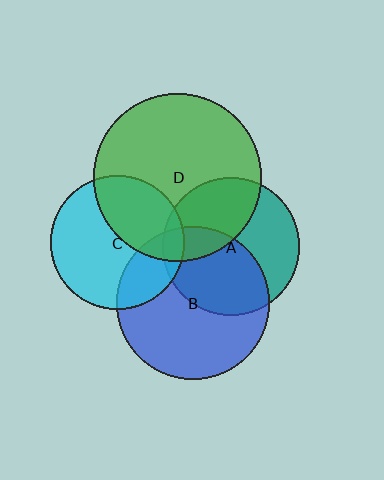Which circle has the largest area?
Circle D (green).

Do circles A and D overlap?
Yes.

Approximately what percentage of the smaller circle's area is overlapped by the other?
Approximately 40%.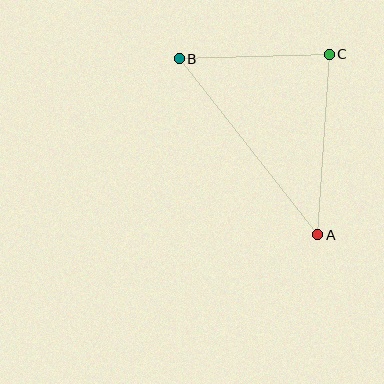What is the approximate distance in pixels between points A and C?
The distance between A and C is approximately 181 pixels.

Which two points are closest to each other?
Points B and C are closest to each other.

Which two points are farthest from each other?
Points A and B are farthest from each other.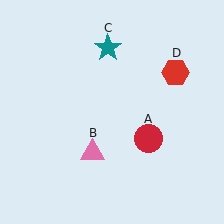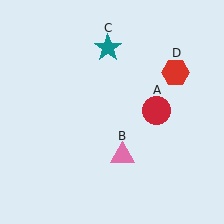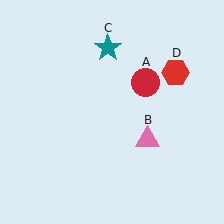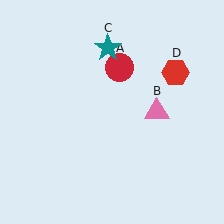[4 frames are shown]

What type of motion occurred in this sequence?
The red circle (object A), pink triangle (object B) rotated counterclockwise around the center of the scene.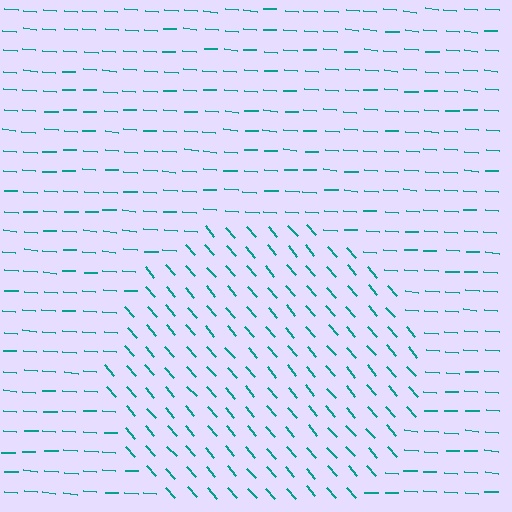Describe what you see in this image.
The image is filled with small teal line segments. A circle region in the image has lines oriented differently from the surrounding lines, creating a visible texture boundary.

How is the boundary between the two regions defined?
The boundary is defined purely by a change in line orientation (approximately 45 degrees difference). All lines are the same color and thickness.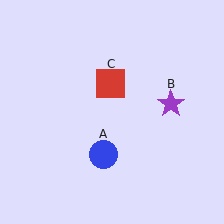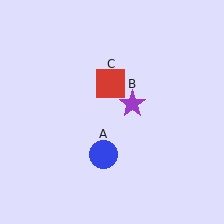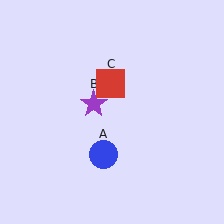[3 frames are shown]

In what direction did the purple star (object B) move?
The purple star (object B) moved left.